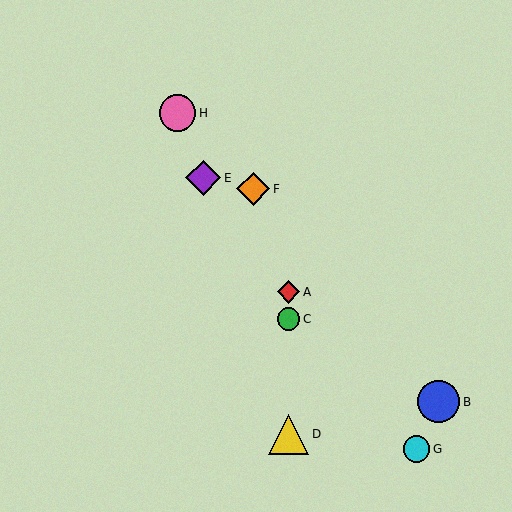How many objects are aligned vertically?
3 objects (A, C, D) are aligned vertically.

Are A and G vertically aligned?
No, A is at x≈289 and G is at x≈417.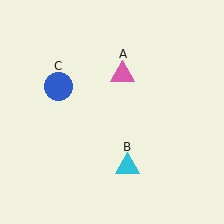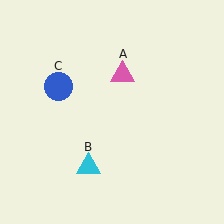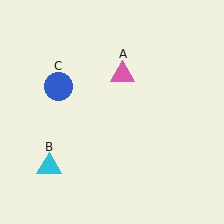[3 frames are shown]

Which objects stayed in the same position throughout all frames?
Pink triangle (object A) and blue circle (object C) remained stationary.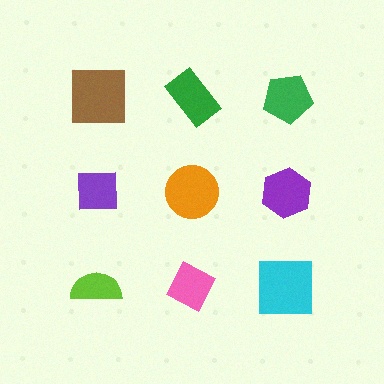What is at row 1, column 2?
A green rectangle.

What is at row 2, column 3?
A purple hexagon.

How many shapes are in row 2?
3 shapes.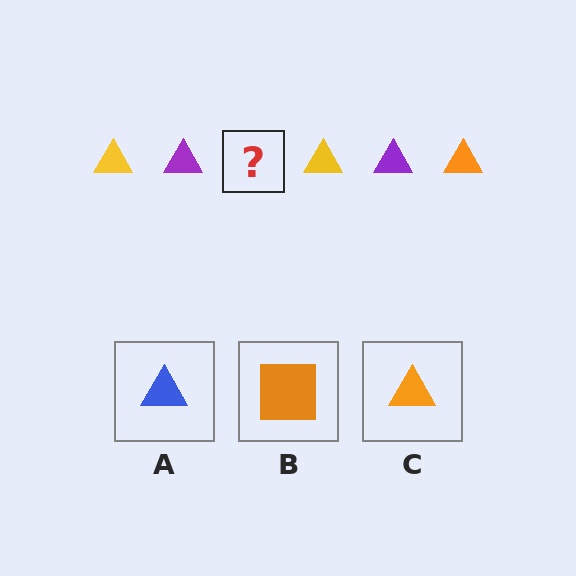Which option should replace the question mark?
Option C.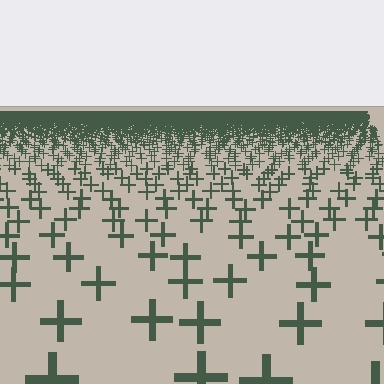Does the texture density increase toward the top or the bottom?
Density increases toward the top.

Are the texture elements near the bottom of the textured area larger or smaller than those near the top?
Larger. Near the bottom, elements are closer to the viewer and appear at a bigger on-screen size.